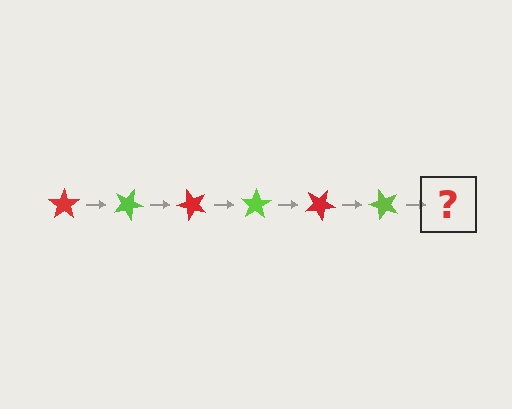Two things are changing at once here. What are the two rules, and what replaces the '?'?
The two rules are that it rotates 25 degrees each step and the color cycles through red and lime. The '?' should be a red star, rotated 150 degrees from the start.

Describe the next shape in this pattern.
It should be a red star, rotated 150 degrees from the start.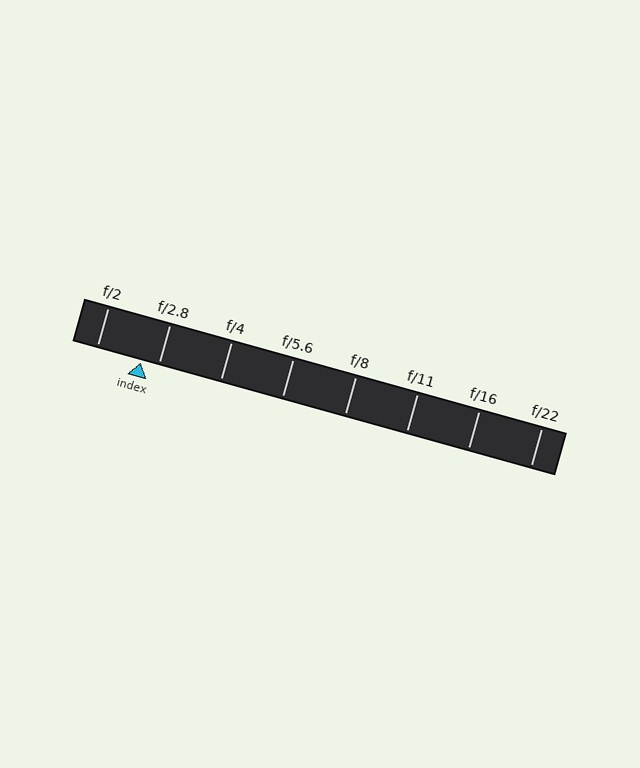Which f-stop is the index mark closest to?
The index mark is closest to f/2.8.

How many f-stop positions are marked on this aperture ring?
There are 8 f-stop positions marked.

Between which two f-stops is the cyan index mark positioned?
The index mark is between f/2 and f/2.8.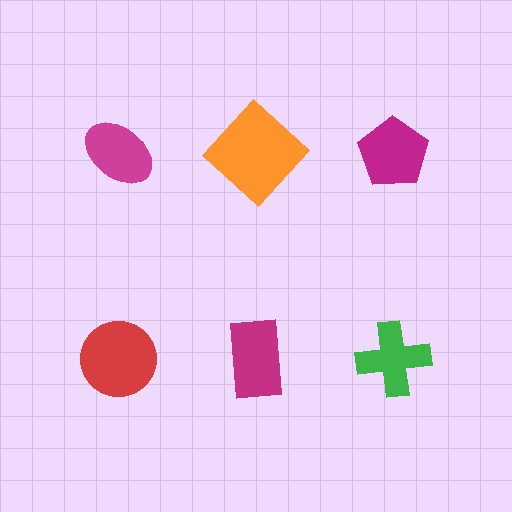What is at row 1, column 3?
A magenta pentagon.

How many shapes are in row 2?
3 shapes.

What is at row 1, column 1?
A magenta ellipse.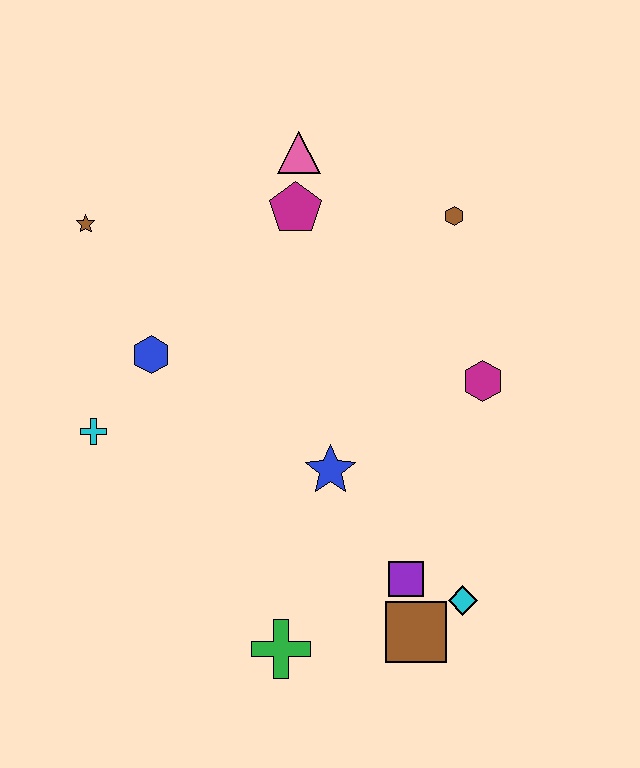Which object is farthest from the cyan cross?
The brown hexagon is farthest from the cyan cross.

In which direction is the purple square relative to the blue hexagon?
The purple square is to the right of the blue hexagon.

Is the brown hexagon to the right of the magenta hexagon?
No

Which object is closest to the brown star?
The blue hexagon is closest to the brown star.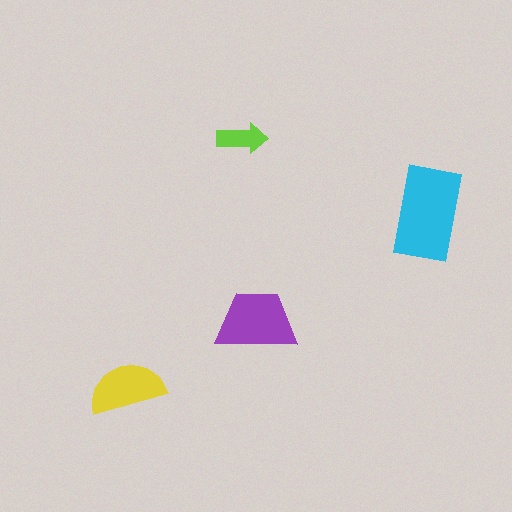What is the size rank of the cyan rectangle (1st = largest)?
1st.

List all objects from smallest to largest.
The lime arrow, the yellow semicircle, the purple trapezoid, the cyan rectangle.